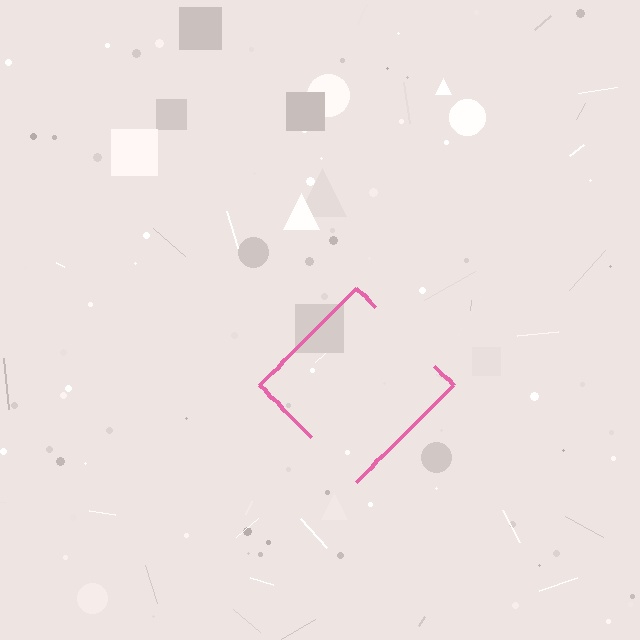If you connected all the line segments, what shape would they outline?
They would outline a diamond.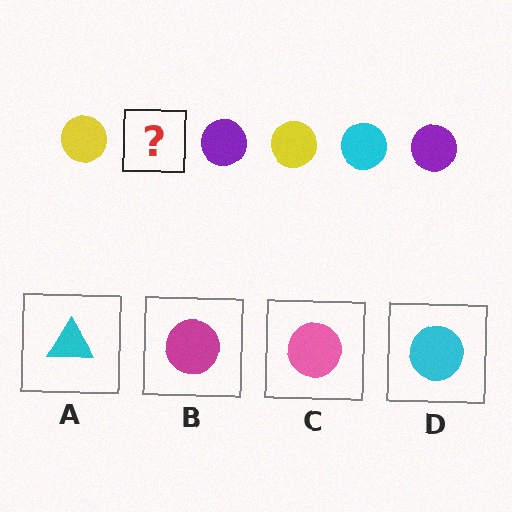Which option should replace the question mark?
Option D.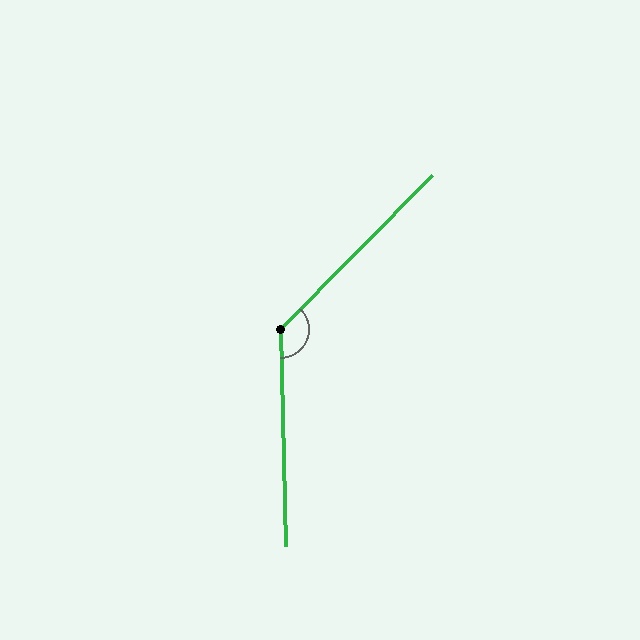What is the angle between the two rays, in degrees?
Approximately 134 degrees.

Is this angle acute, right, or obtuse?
It is obtuse.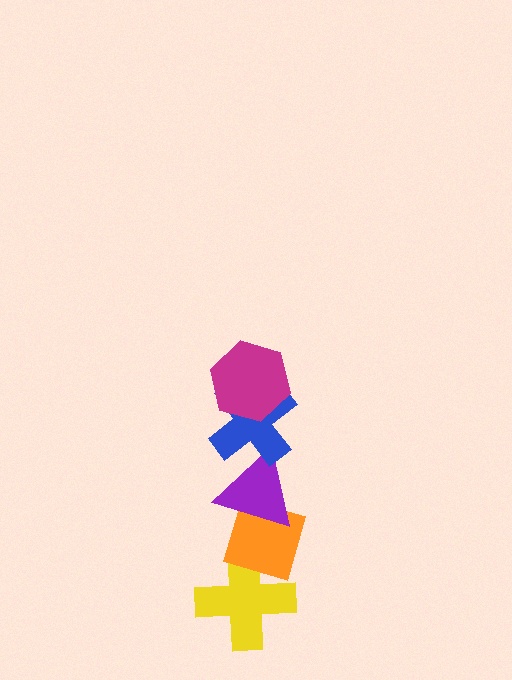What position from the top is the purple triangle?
The purple triangle is 3rd from the top.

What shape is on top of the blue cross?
The magenta hexagon is on top of the blue cross.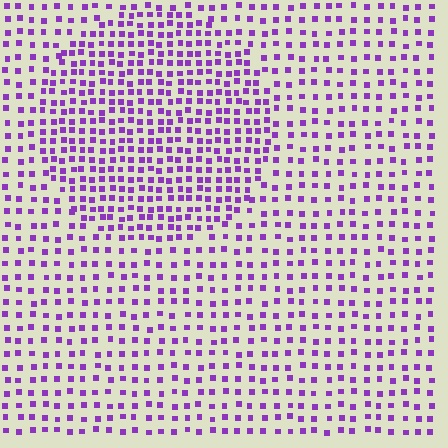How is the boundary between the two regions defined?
The boundary is defined by a change in element density (approximately 1.8x ratio). All elements are the same color, size, and shape.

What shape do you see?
I see a circle.